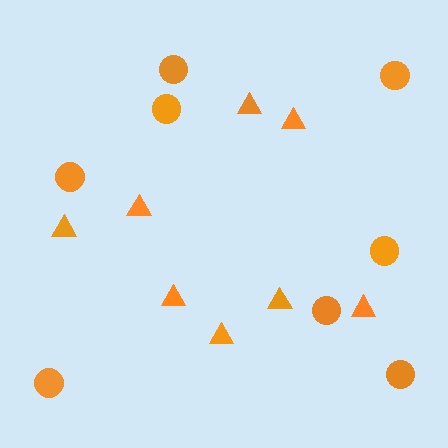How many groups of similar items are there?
There are 2 groups: one group of triangles (8) and one group of circles (8).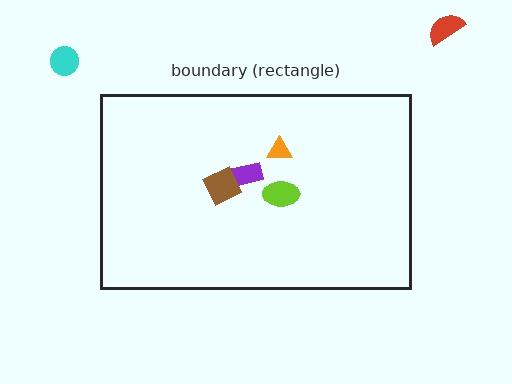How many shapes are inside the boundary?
4 inside, 2 outside.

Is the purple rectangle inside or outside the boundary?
Inside.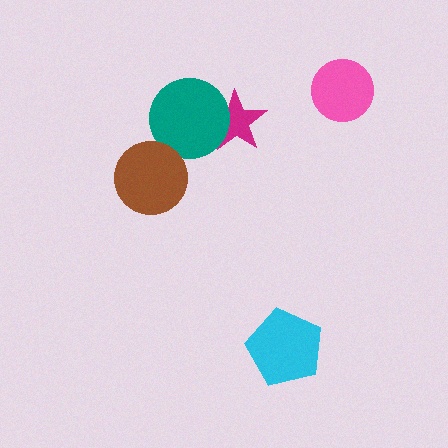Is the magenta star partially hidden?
Yes, it is partially covered by another shape.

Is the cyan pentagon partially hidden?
No, no other shape covers it.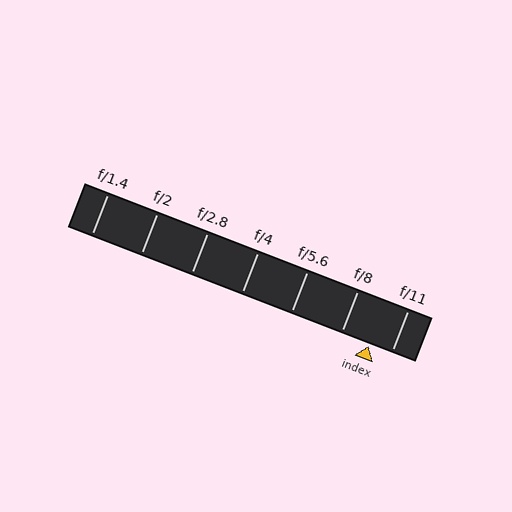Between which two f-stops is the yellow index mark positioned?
The index mark is between f/8 and f/11.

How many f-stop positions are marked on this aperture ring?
There are 7 f-stop positions marked.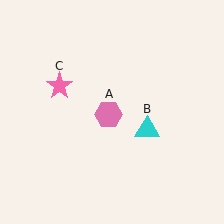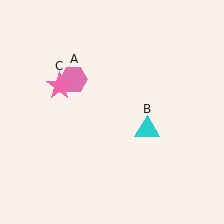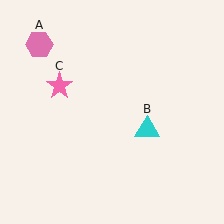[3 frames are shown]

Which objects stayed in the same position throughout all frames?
Cyan triangle (object B) and pink star (object C) remained stationary.